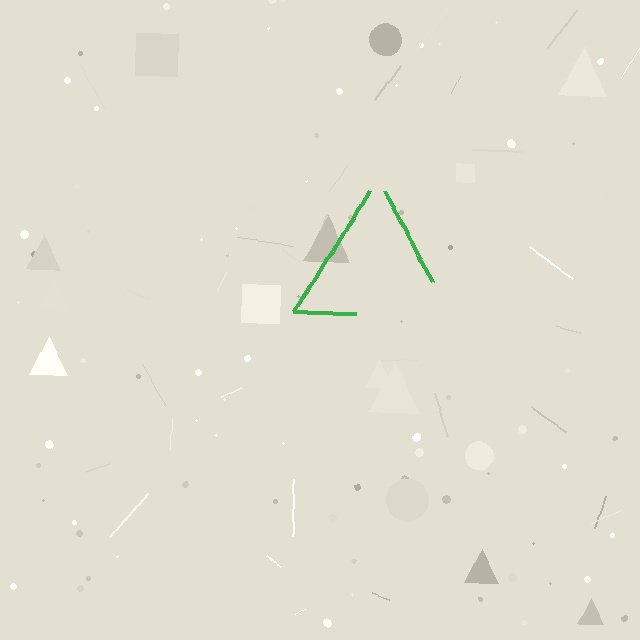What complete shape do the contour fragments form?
The contour fragments form a triangle.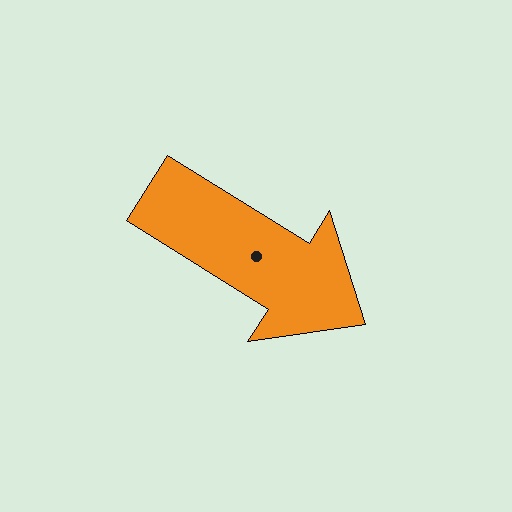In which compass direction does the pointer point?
Southeast.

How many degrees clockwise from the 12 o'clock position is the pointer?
Approximately 122 degrees.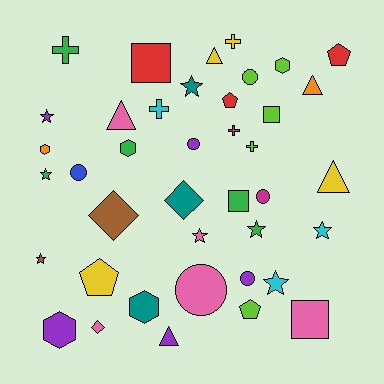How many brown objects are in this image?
There are 2 brown objects.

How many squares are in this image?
There are 4 squares.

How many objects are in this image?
There are 40 objects.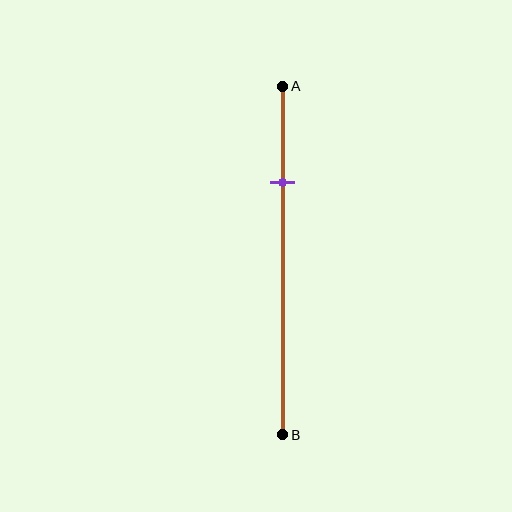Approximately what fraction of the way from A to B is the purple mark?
The purple mark is approximately 30% of the way from A to B.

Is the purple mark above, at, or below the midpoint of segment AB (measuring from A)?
The purple mark is above the midpoint of segment AB.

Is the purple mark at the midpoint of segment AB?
No, the mark is at about 30% from A, not at the 50% midpoint.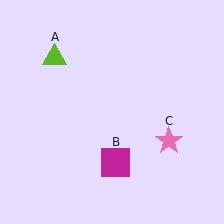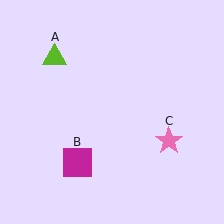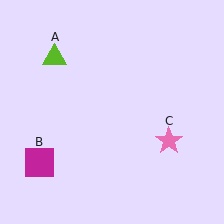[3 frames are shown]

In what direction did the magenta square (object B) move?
The magenta square (object B) moved left.